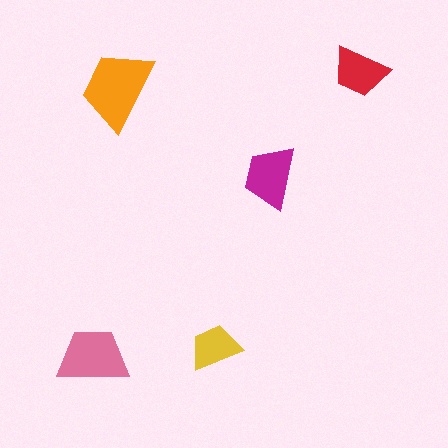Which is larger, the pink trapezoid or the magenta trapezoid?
The pink one.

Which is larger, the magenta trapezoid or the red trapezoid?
The magenta one.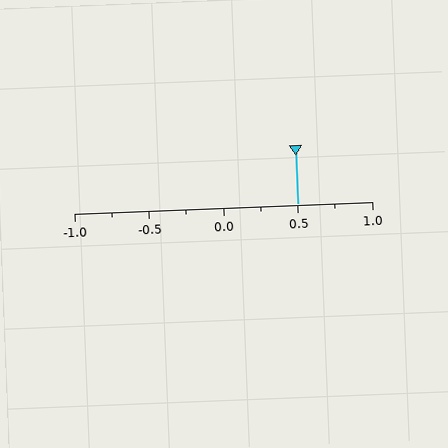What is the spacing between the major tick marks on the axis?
The major ticks are spaced 0.5 apart.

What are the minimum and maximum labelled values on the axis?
The axis runs from -1.0 to 1.0.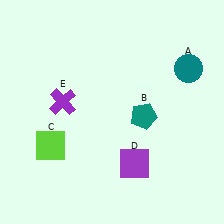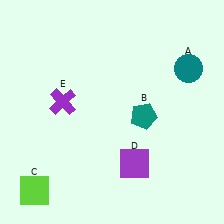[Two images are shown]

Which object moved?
The lime square (C) moved down.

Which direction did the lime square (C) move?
The lime square (C) moved down.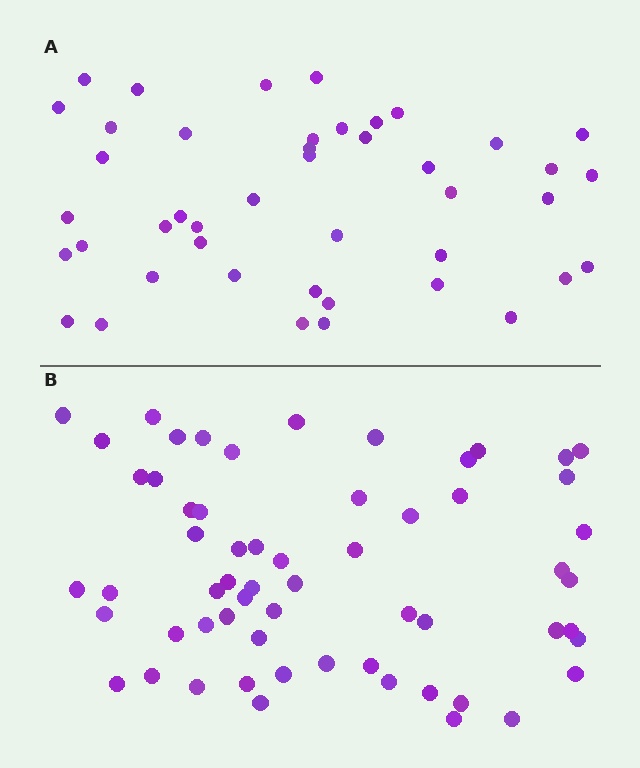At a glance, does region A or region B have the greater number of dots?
Region B (the bottom region) has more dots.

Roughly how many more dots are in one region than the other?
Region B has approximately 15 more dots than region A.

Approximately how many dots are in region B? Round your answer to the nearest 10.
About 60 dots.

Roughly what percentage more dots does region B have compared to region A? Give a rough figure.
About 35% more.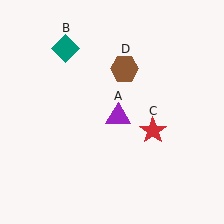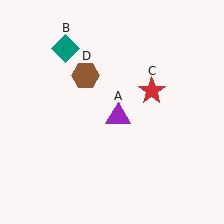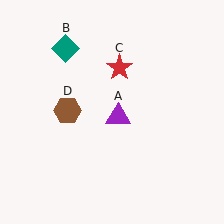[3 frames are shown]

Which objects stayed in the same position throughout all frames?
Purple triangle (object A) and teal diamond (object B) remained stationary.